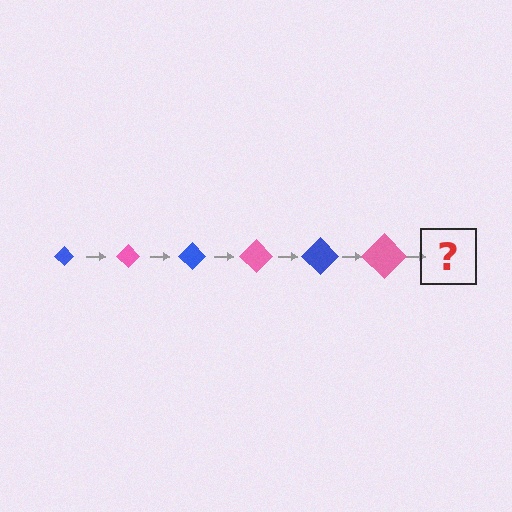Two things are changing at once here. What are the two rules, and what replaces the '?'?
The two rules are that the diamond grows larger each step and the color cycles through blue and pink. The '?' should be a blue diamond, larger than the previous one.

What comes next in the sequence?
The next element should be a blue diamond, larger than the previous one.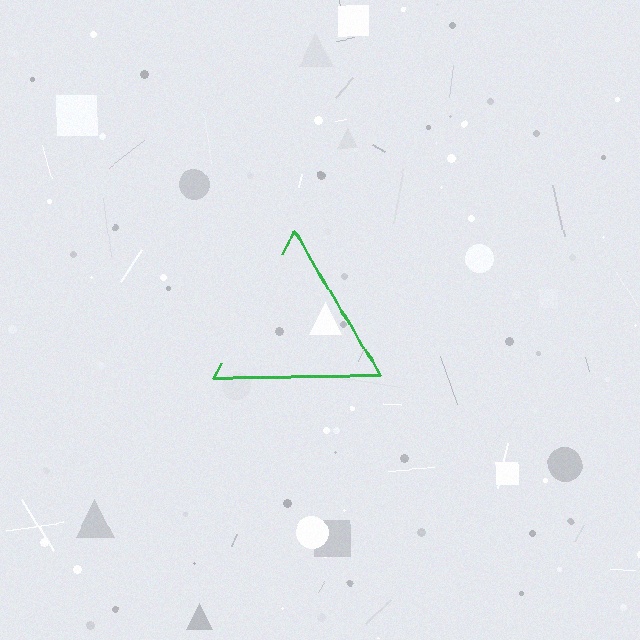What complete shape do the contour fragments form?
The contour fragments form a triangle.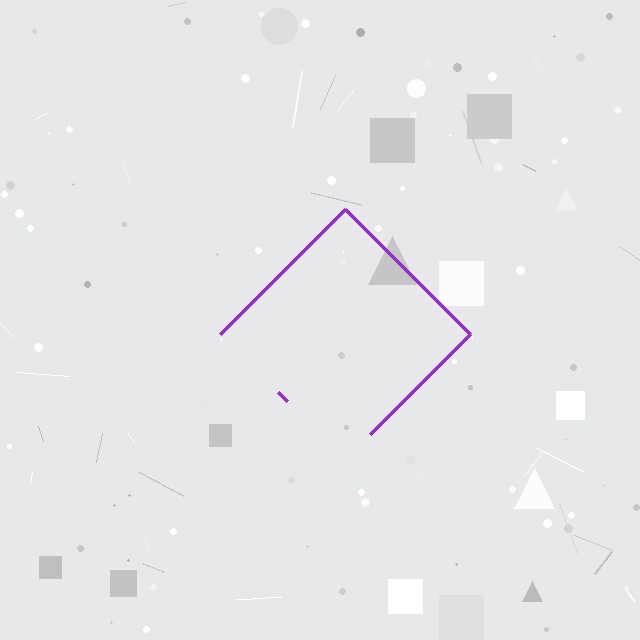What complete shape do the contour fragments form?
The contour fragments form a diamond.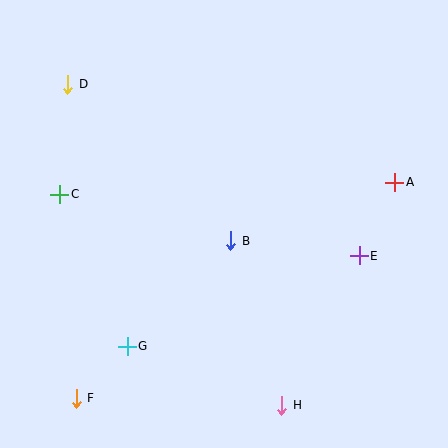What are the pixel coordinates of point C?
Point C is at (60, 194).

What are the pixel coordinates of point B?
Point B is at (231, 241).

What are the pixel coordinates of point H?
Point H is at (282, 405).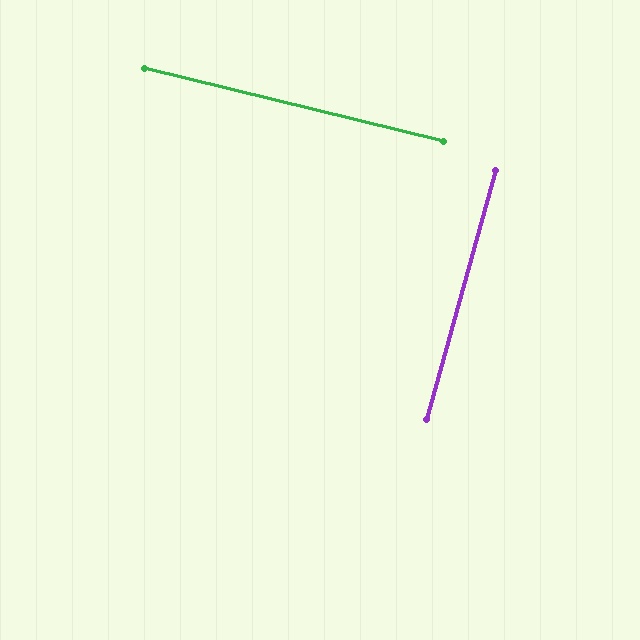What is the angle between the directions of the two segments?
Approximately 88 degrees.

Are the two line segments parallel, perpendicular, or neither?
Perpendicular — they meet at approximately 88°.